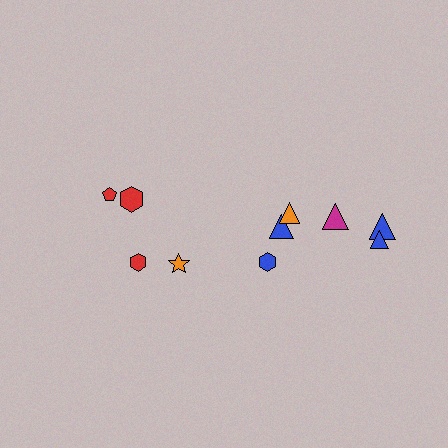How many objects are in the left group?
There are 4 objects.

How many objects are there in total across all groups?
There are 10 objects.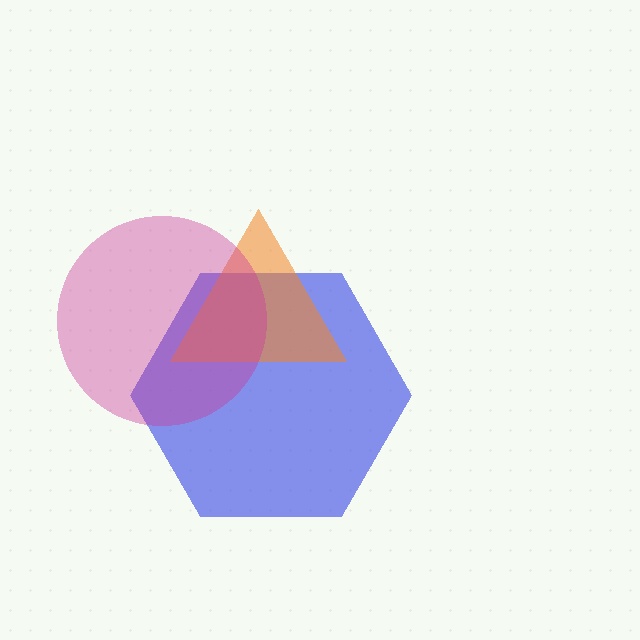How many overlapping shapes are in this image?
There are 3 overlapping shapes in the image.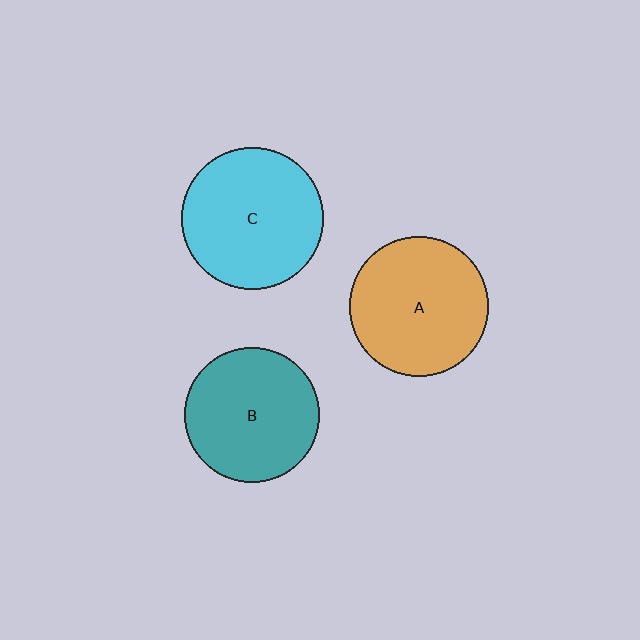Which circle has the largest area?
Circle C (cyan).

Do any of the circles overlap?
No, none of the circles overlap.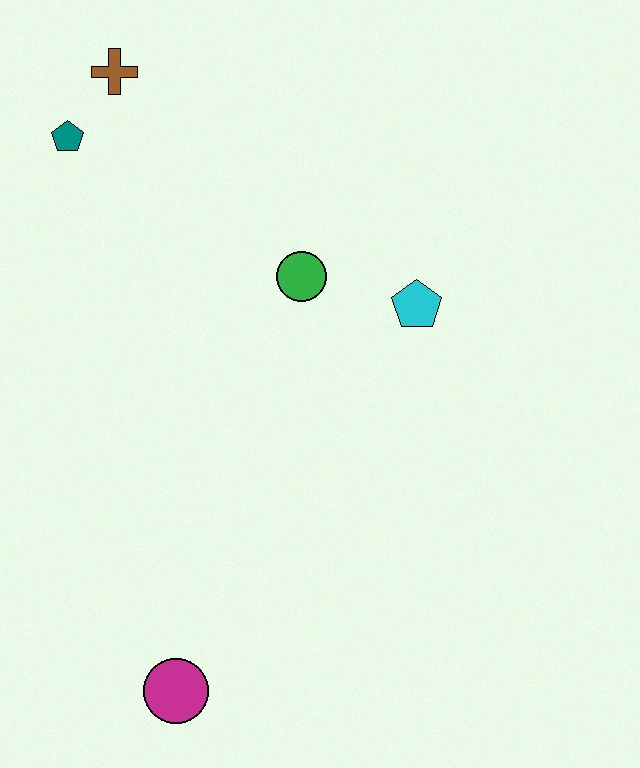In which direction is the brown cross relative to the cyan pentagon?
The brown cross is to the left of the cyan pentagon.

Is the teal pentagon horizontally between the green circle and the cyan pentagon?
No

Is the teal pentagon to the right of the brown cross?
No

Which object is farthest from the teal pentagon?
The magenta circle is farthest from the teal pentagon.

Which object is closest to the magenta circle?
The green circle is closest to the magenta circle.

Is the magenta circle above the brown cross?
No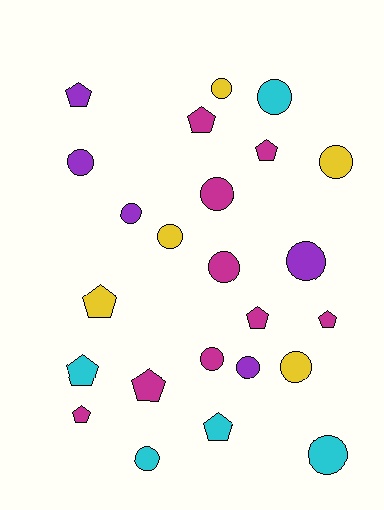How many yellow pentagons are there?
There is 1 yellow pentagon.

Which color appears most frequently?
Magenta, with 9 objects.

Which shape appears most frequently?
Circle, with 14 objects.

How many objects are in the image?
There are 24 objects.